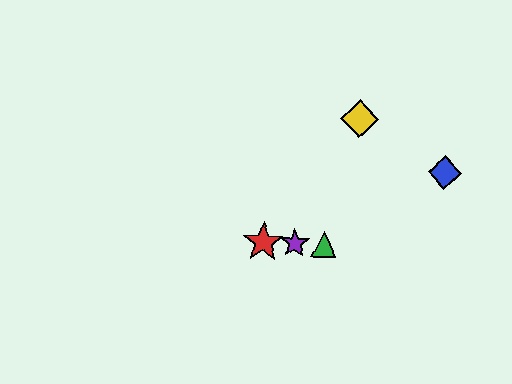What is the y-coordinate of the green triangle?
The green triangle is at y≈244.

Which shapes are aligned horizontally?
The red star, the green triangle, the purple star are aligned horizontally.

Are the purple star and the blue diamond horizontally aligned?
No, the purple star is at y≈243 and the blue diamond is at y≈173.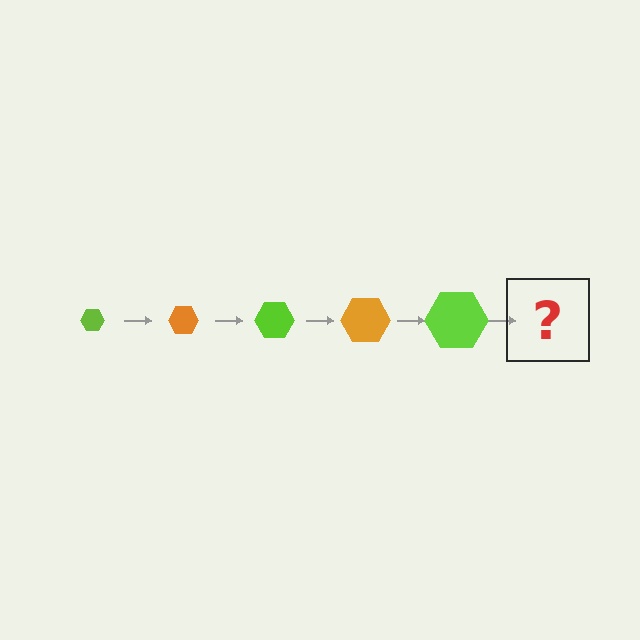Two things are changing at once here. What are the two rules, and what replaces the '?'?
The two rules are that the hexagon grows larger each step and the color cycles through lime and orange. The '?' should be an orange hexagon, larger than the previous one.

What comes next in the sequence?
The next element should be an orange hexagon, larger than the previous one.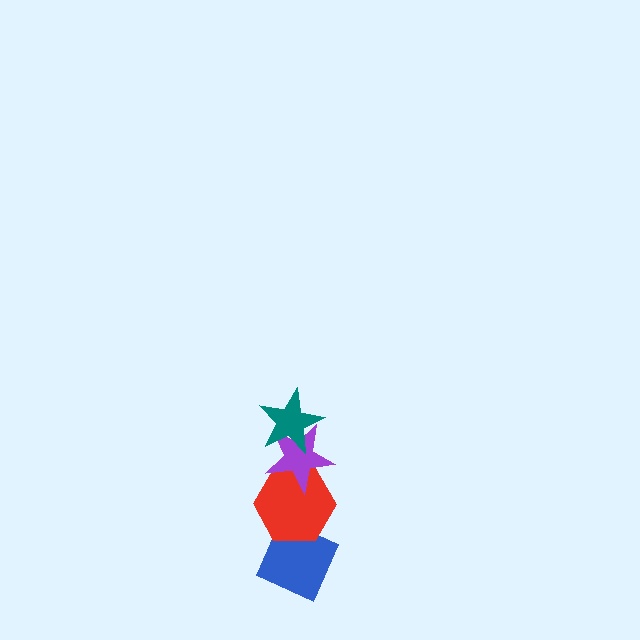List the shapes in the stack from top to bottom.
From top to bottom: the teal star, the purple star, the red hexagon, the blue diamond.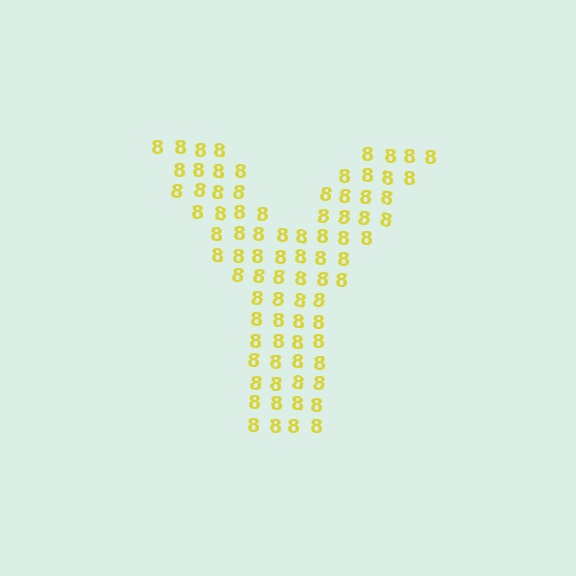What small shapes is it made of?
It is made of small digit 8's.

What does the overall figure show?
The overall figure shows the letter Y.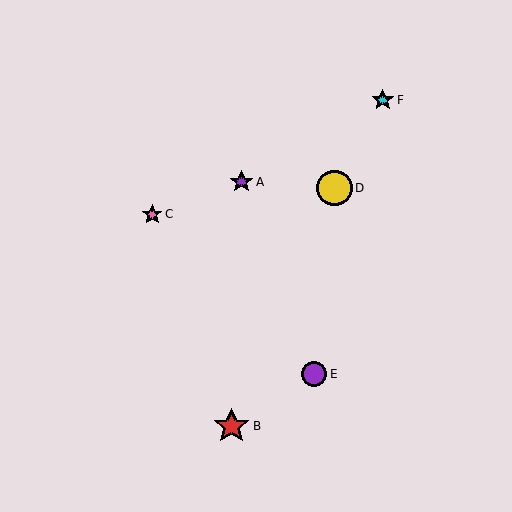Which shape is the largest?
The red star (labeled B) is the largest.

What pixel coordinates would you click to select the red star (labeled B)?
Click at (232, 426) to select the red star B.